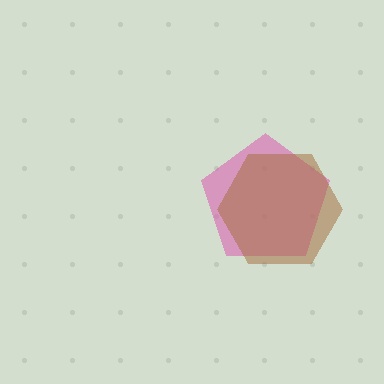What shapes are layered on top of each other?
The layered shapes are: a pink pentagon, a brown hexagon.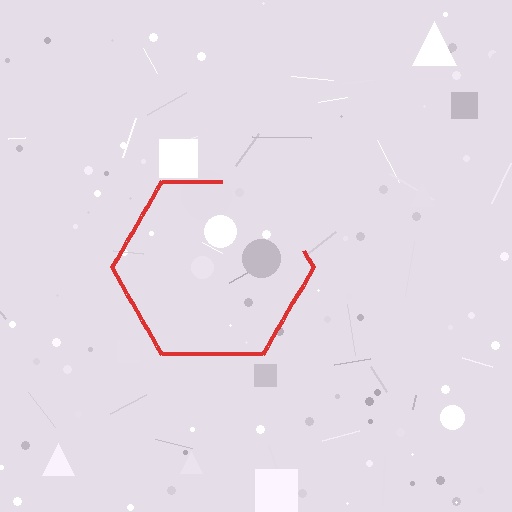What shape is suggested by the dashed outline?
The dashed outline suggests a hexagon.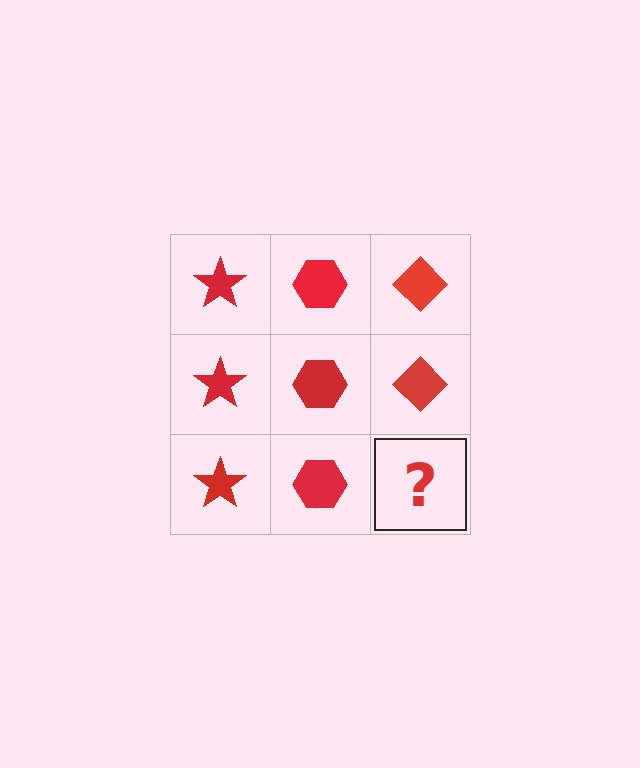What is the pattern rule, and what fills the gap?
The rule is that each column has a consistent shape. The gap should be filled with a red diamond.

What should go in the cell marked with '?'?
The missing cell should contain a red diamond.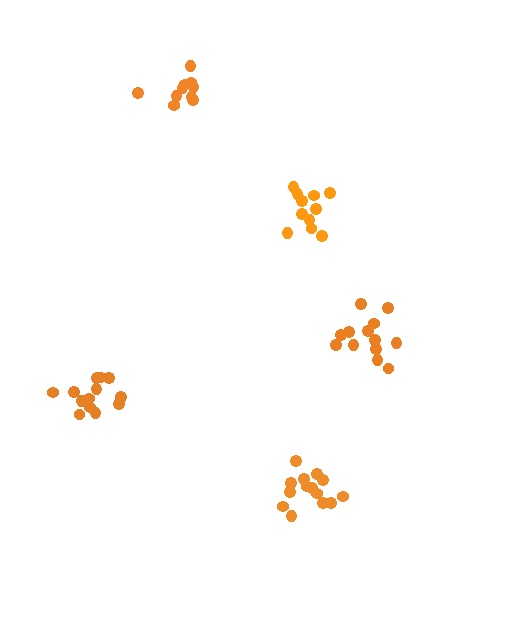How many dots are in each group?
Group 1: 10 dots, Group 2: 14 dots, Group 3: 11 dots, Group 4: 13 dots, Group 5: 13 dots (61 total).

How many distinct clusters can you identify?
There are 5 distinct clusters.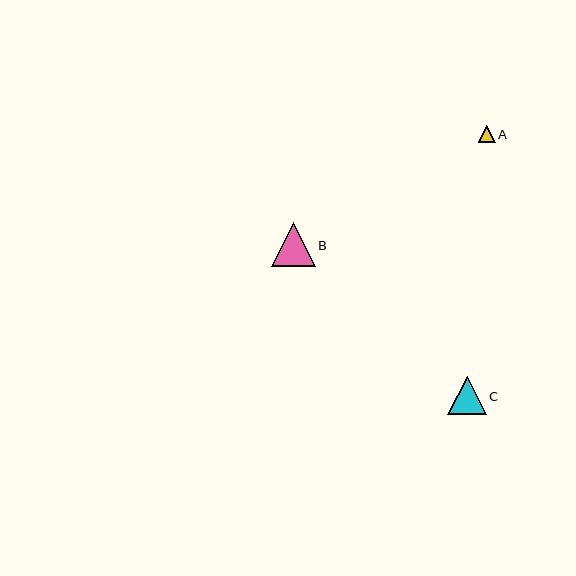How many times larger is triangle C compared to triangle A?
Triangle C is approximately 2.2 times the size of triangle A.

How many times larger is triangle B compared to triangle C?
Triangle B is approximately 1.1 times the size of triangle C.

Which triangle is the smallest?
Triangle A is the smallest with a size of approximately 17 pixels.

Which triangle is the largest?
Triangle B is the largest with a size of approximately 44 pixels.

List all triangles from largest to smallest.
From largest to smallest: B, C, A.